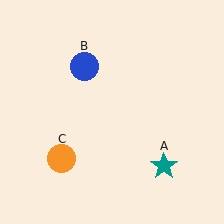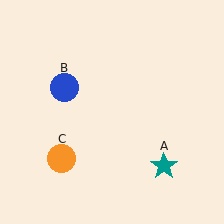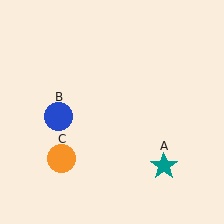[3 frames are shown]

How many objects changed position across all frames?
1 object changed position: blue circle (object B).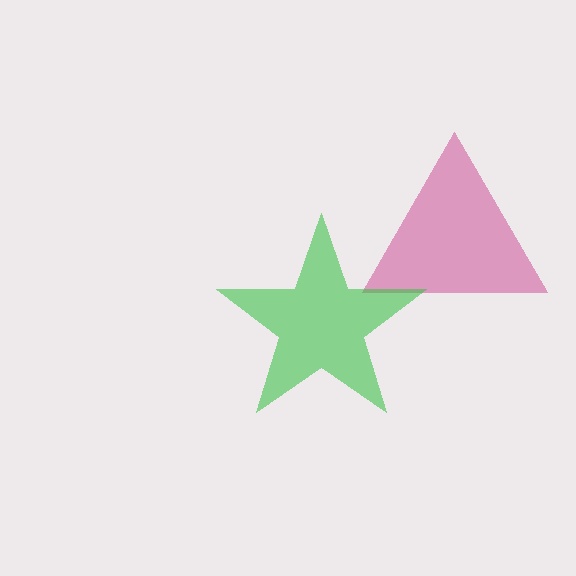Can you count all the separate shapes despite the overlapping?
Yes, there are 2 separate shapes.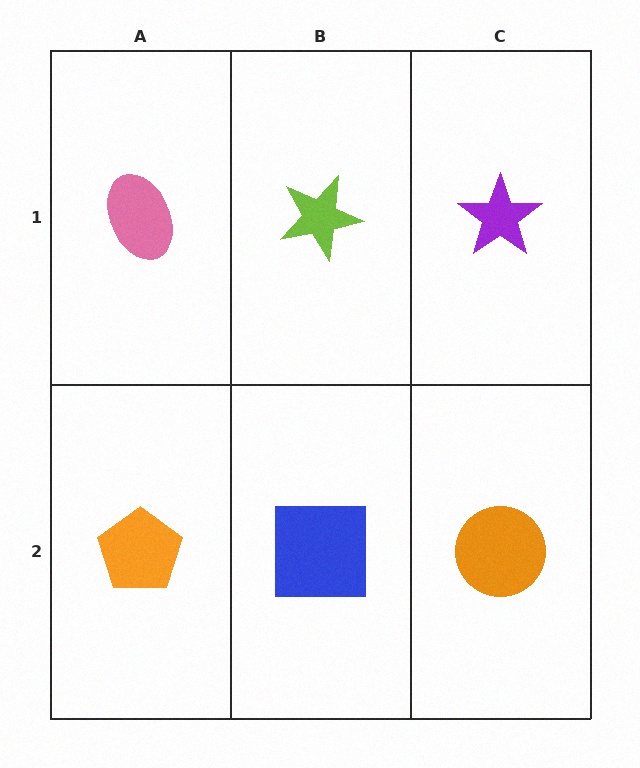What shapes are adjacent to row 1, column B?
A blue square (row 2, column B), a pink ellipse (row 1, column A), a purple star (row 1, column C).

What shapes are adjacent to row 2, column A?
A pink ellipse (row 1, column A), a blue square (row 2, column B).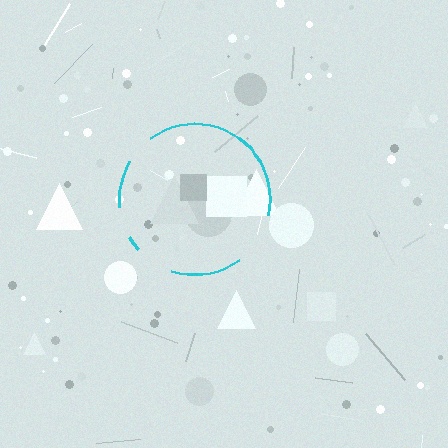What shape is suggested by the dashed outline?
The dashed outline suggests a circle.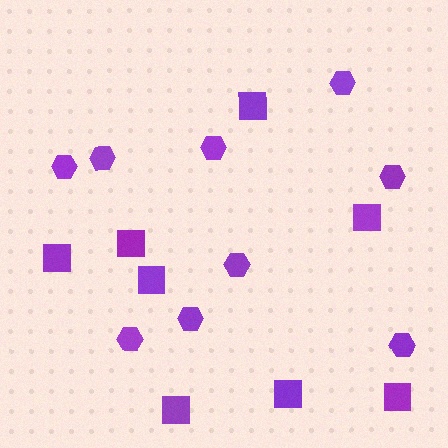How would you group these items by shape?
There are 2 groups: one group of hexagons (9) and one group of squares (8).